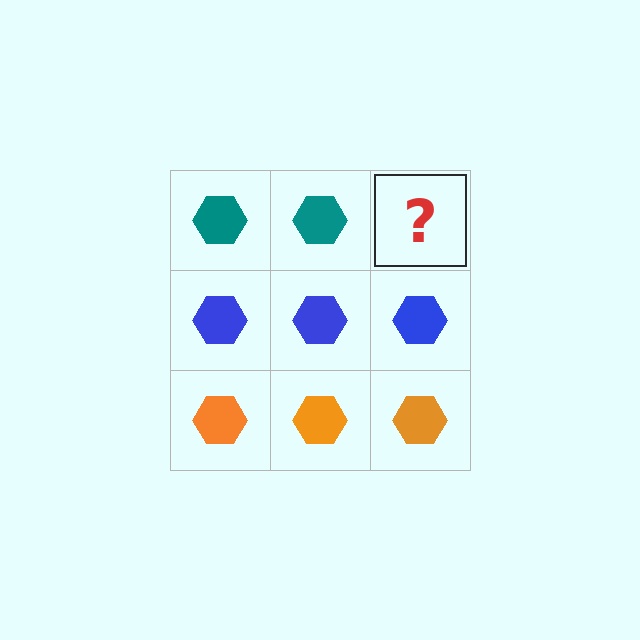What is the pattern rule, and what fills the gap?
The rule is that each row has a consistent color. The gap should be filled with a teal hexagon.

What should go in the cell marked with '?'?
The missing cell should contain a teal hexagon.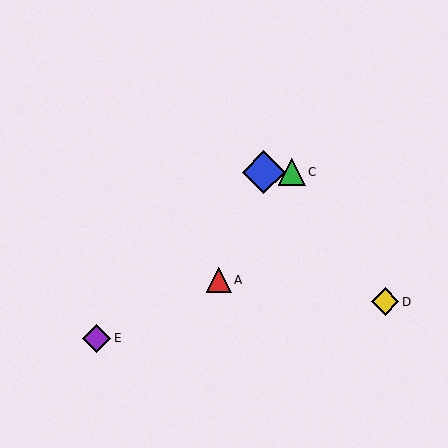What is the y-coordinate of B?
Object B is at y≈172.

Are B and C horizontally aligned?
Yes, both are at y≈172.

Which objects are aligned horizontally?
Objects B, C are aligned horizontally.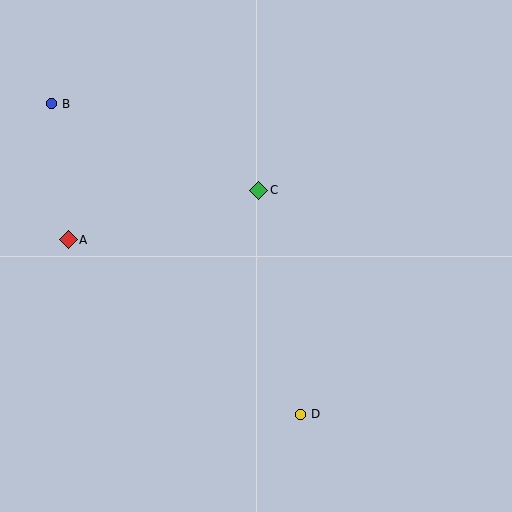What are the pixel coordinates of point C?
Point C is at (259, 190).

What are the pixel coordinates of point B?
Point B is at (51, 104).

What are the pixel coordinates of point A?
Point A is at (68, 240).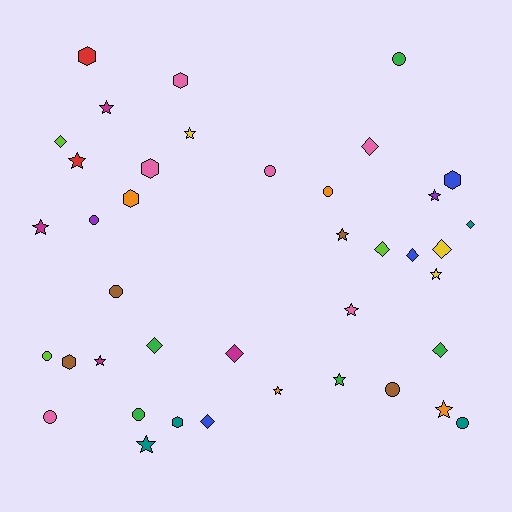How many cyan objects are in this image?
There are no cyan objects.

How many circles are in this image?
There are 10 circles.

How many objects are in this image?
There are 40 objects.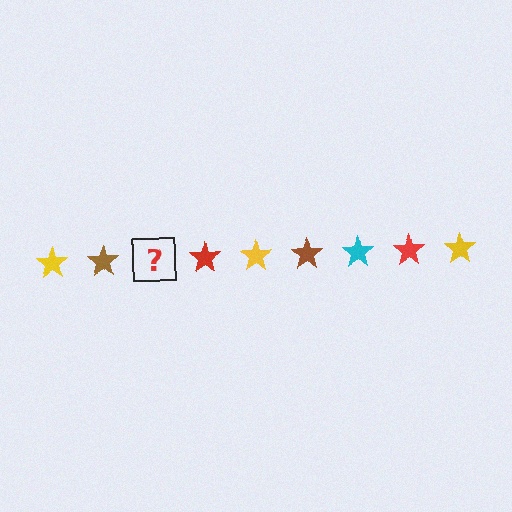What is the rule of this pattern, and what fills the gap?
The rule is that the pattern cycles through yellow, brown, cyan, red stars. The gap should be filled with a cyan star.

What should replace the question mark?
The question mark should be replaced with a cyan star.